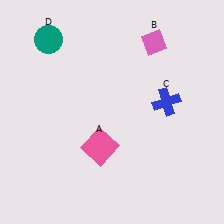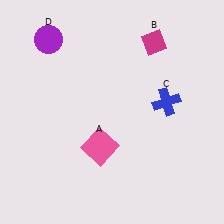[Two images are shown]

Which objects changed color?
B changed from pink to magenta. D changed from teal to purple.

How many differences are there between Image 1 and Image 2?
There are 2 differences between the two images.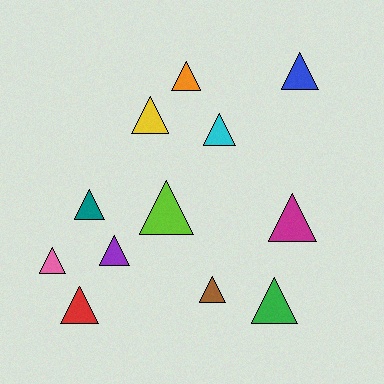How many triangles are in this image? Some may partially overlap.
There are 12 triangles.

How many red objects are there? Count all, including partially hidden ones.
There is 1 red object.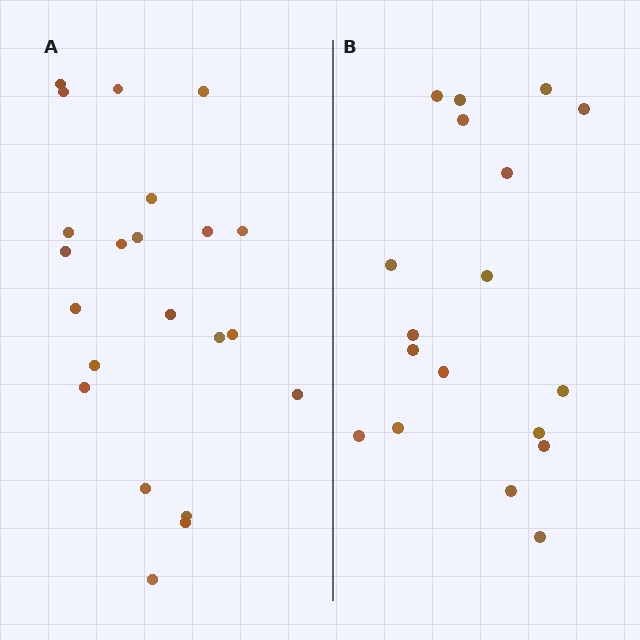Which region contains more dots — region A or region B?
Region A (the left region) has more dots.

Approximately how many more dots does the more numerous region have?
Region A has about 4 more dots than region B.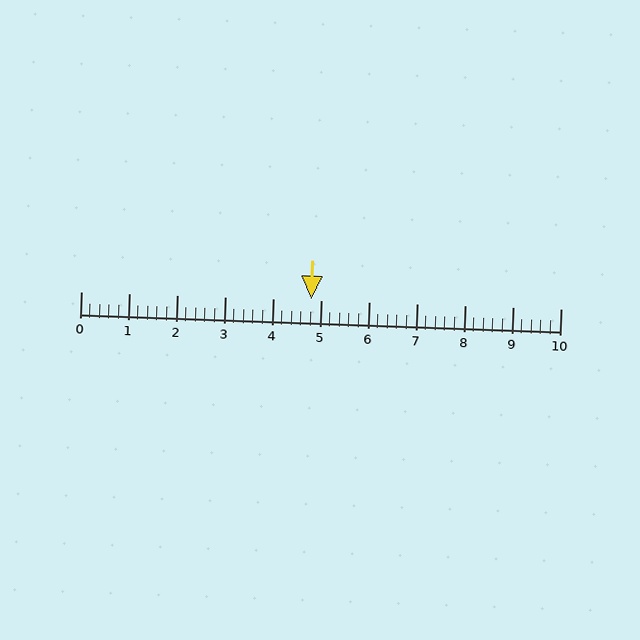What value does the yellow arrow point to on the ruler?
The yellow arrow points to approximately 4.8.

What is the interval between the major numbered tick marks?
The major tick marks are spaced 1 units apart.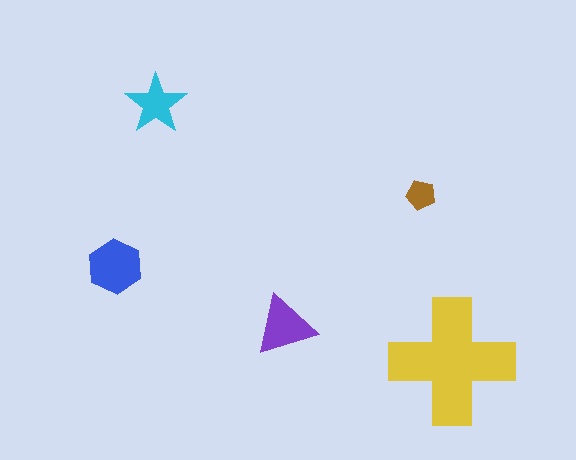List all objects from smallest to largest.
The brown pentagon, the cyan star, the purple triangle, the blue hexagon, the yellow cross.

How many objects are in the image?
There are 5 objects in the image.